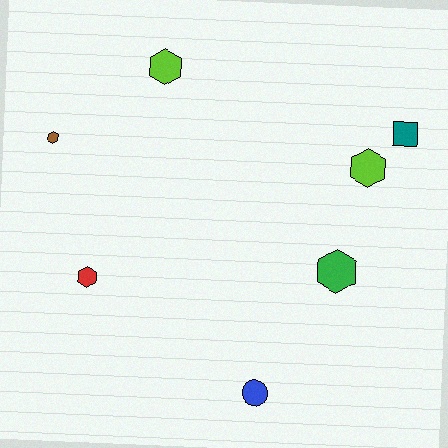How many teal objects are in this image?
There is 1 teal object.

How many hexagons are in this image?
There are 5 hexagons.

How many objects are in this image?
There are 7 objects.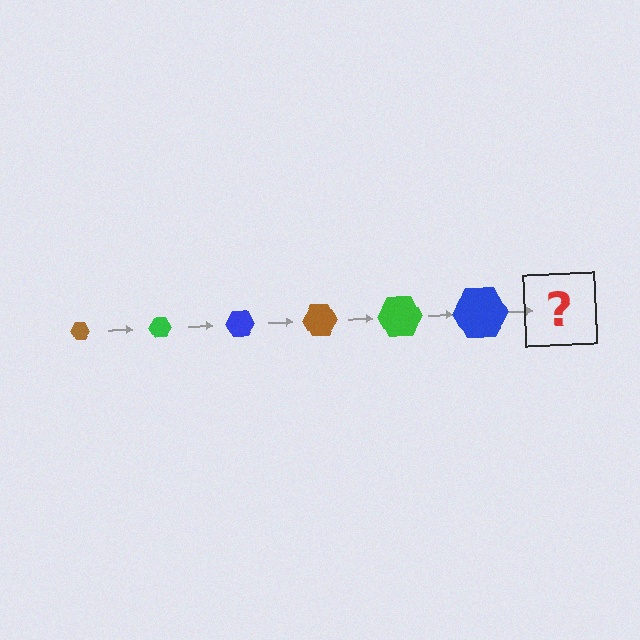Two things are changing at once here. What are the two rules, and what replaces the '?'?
The two rules are that the hexagon grows larger each step and the color cycles through brown, green, and blue. The '?' should be a brown hexagon, larger than the previous one.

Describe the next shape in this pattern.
It should be a brown hexagon, larger than the previous one.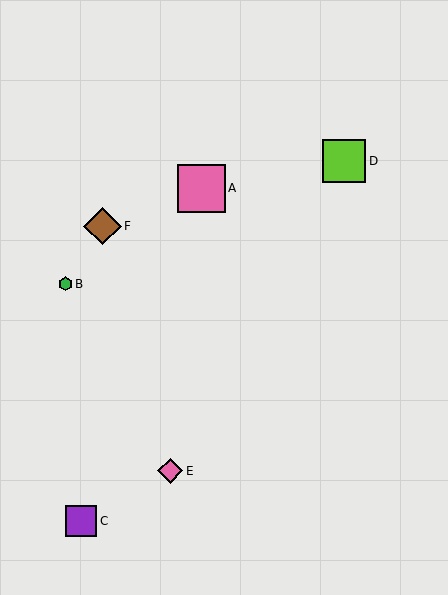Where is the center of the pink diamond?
The center of the pink diamond is at (170, 471).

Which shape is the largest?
The pink square (labeled A) is the largest.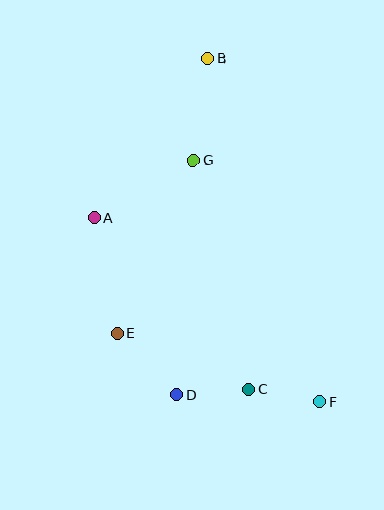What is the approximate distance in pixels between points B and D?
The distance between B and D is approximately 338 pixels.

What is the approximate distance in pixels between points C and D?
The distance between C and D is approximately 72 pixels.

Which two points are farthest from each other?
Points B and F are farthest from each other.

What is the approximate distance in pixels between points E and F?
The distance between E and F is approximately 214 pixels.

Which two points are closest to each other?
Points C and F are closest to each other.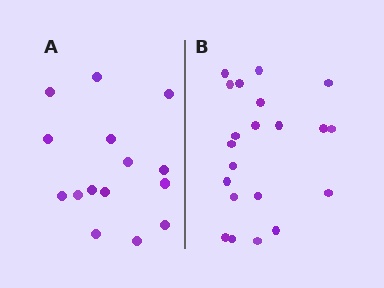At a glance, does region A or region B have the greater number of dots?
Region B (the right region) has more dots.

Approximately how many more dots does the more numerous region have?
Region B has about 6 more dots than region A.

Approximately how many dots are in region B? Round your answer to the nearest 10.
About 20 dots. (The exact count is 21, which rounds to 20.)